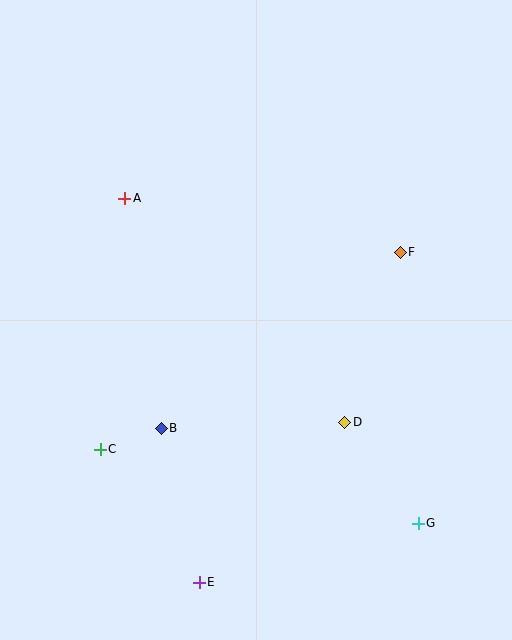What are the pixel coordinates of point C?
Point C is at (100, 450).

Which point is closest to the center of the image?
Point D at (345, 422) is closest to the center.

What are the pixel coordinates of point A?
Point A is at (125, 198).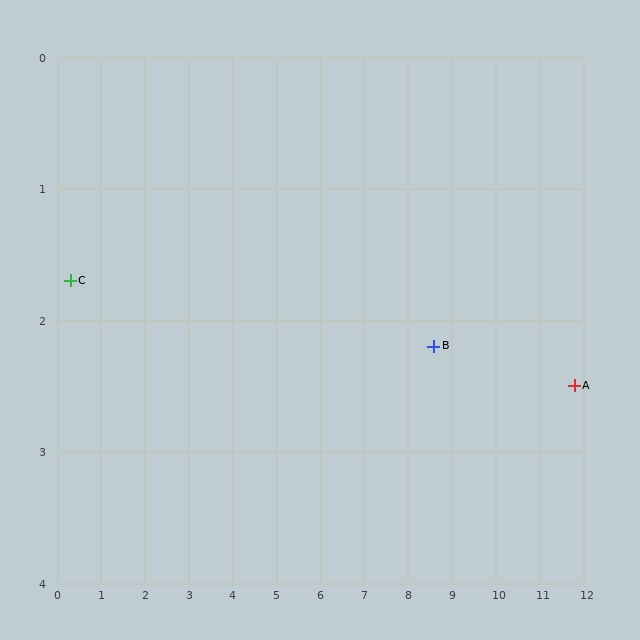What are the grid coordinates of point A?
Point A is at approximately (11.8, 2.5).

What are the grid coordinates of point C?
Point C is at approximately (0.3, 1.7).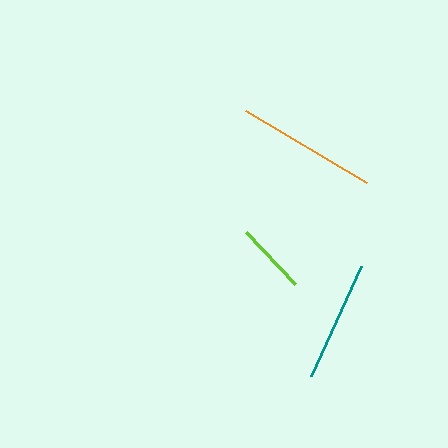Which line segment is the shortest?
The lime line is the shortest at approximately 71 pixels.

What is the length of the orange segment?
The orange segment is approximately 141 pixels long.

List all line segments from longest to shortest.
From longest to shortest: orange, teal, lime.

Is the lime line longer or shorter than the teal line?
The teal line is longer than the lime line.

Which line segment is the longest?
The orange line is the longest at approximately 141 pixels.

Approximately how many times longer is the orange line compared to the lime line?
The orange line is approximately 2.0 times the length of the lime line.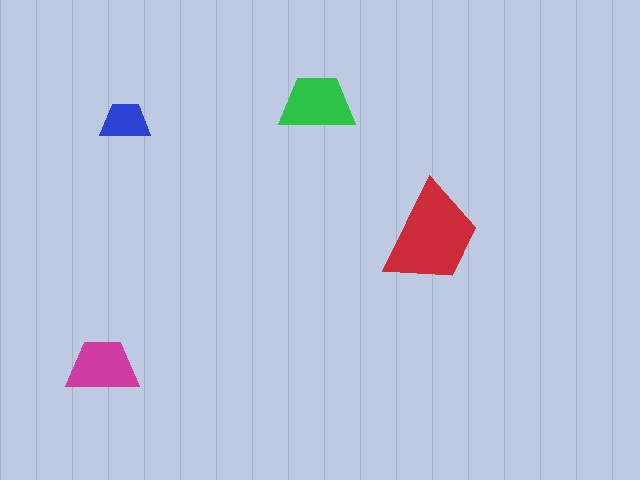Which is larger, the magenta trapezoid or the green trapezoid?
The green one.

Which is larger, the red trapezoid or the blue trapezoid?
The red one.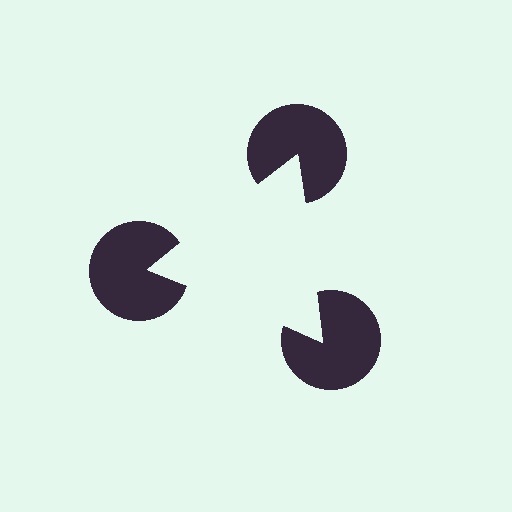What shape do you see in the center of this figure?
An illusory triangle — its edges are inferred from the aligned wedge cuts in the pac-man discs, not physically drawn.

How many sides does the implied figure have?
3 sides.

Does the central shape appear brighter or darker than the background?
It typically appears slightly brighter than the background, even though no actual brightness change is drawn.